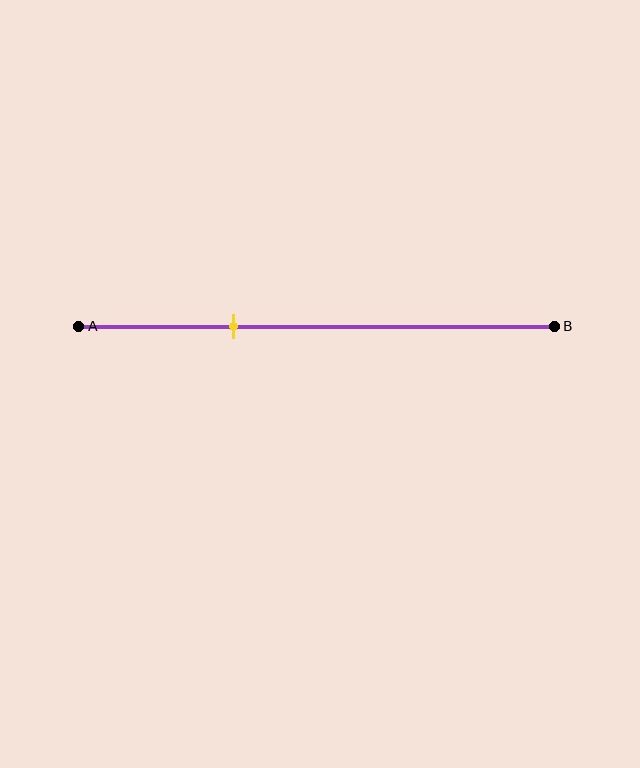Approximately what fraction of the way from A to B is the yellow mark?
The yellow mark is approximately 35% of the way from A to B.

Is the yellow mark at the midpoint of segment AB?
No, the mark is at about 35% from A, not at the 50% midpoint.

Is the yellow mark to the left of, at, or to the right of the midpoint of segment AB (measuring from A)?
The yellow mark is to the left of the midpoint of segment AB.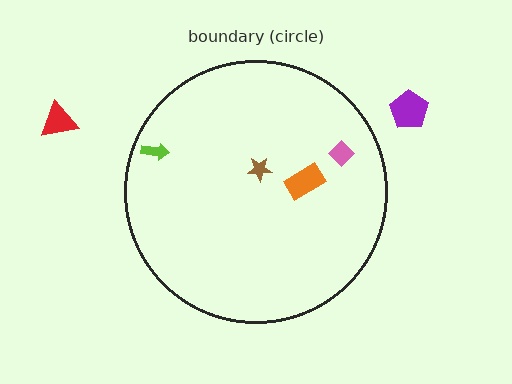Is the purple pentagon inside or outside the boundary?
Outside.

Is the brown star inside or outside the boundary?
Inside.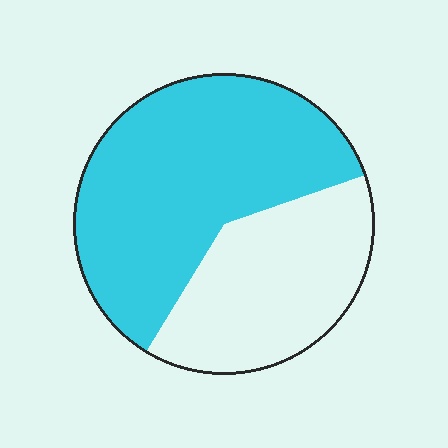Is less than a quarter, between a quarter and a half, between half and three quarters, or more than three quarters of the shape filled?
Between half and three quarters.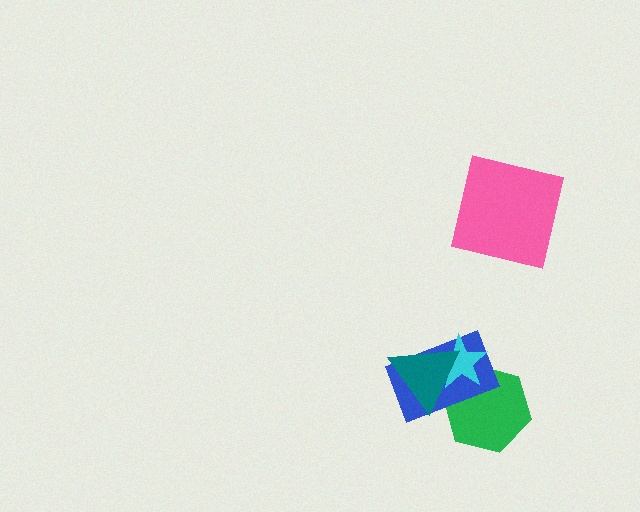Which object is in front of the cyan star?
The teal triangle is in front of the cyan star.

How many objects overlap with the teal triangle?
3 objects overlap with the teal triangle.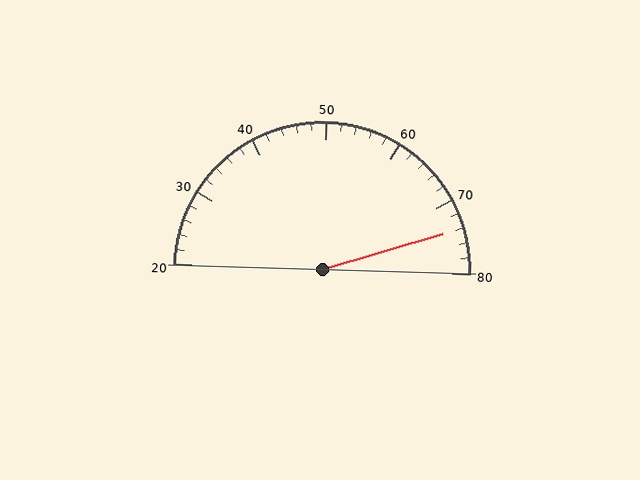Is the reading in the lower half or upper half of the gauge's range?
The reading is in the upper half of the range (20 to 80).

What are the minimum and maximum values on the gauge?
The gauge ranges from 20 to 80.